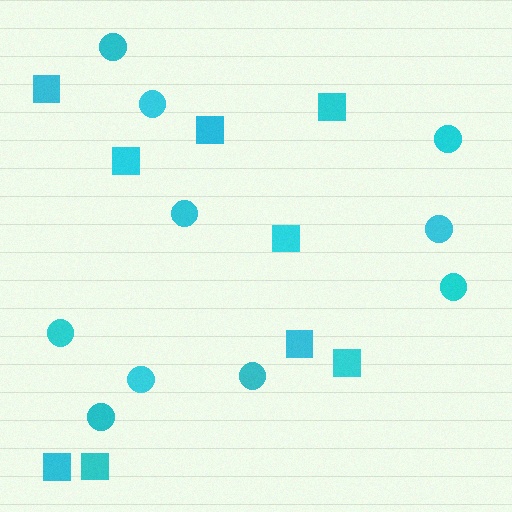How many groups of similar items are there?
There are 2 groups: one group of squares (9) and one group of circles (10).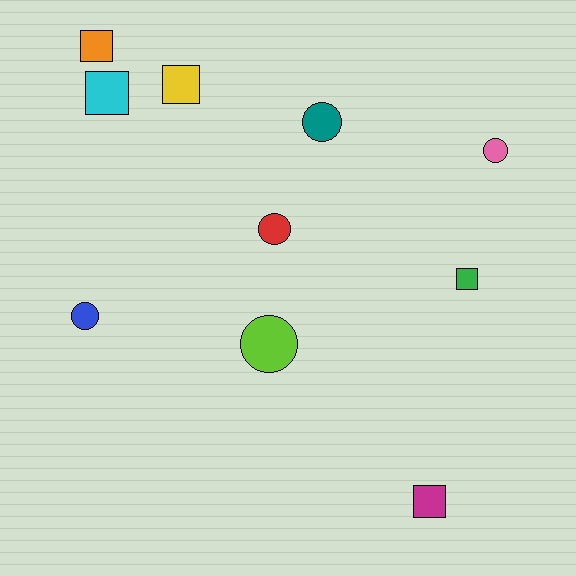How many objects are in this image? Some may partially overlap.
There are 10 objects.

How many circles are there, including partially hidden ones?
There are 5 circles.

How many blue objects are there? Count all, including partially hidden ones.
There is 1 blue object.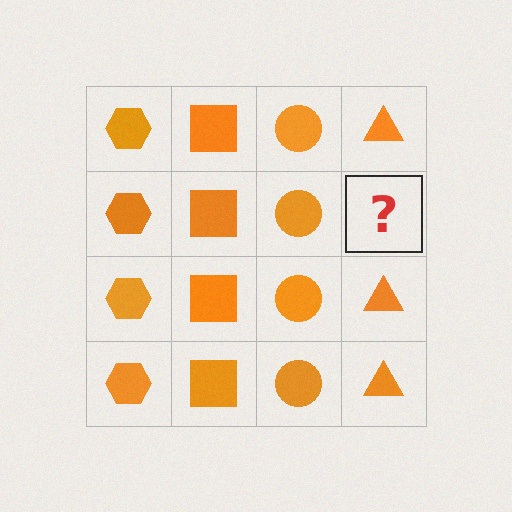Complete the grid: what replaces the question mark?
The question mark should be replaced with an orange triangle.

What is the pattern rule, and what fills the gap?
The rule is that each column has a consistent shape. The gap should be filled with an orange triangle.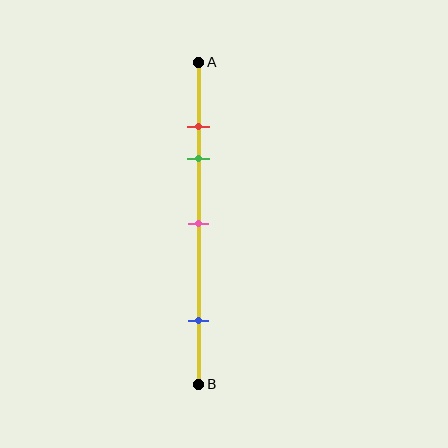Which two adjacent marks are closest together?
The red and green marks are the closest adjacent pair.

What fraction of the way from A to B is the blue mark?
The blue mark is approximately 80% (0.8) of the way from A to B.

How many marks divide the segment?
There are 4 marks dividing the segment.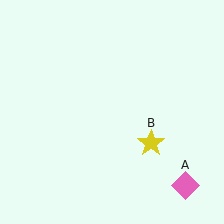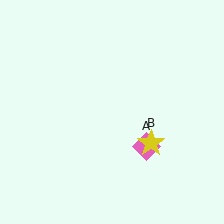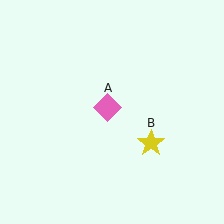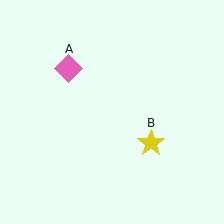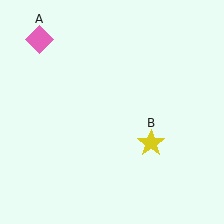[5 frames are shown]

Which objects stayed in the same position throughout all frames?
Yellow star (object B) remained stationary.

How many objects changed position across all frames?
1 object changed position: pink diamond (object A).